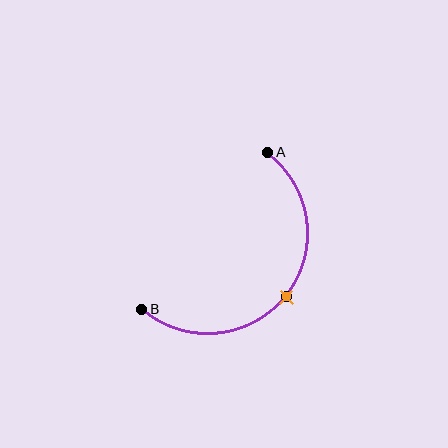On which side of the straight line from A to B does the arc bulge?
The arc bulges below and to the right of the straight line connecting A and B.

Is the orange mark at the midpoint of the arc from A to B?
Yes. The orange mark lies on the arc at equal arc-length from both A and B — it is the arc midpoint.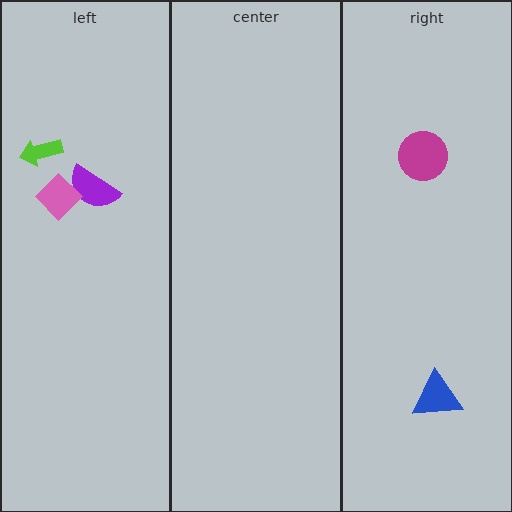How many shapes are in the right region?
2.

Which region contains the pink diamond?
The left region.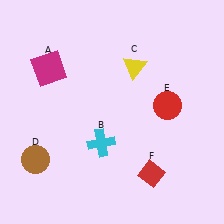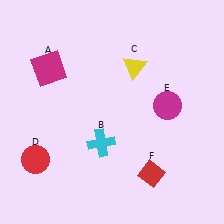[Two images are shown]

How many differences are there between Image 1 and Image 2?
There are 2 differences between the two images.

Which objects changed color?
D changed from brown to red. E changed from red to magenta.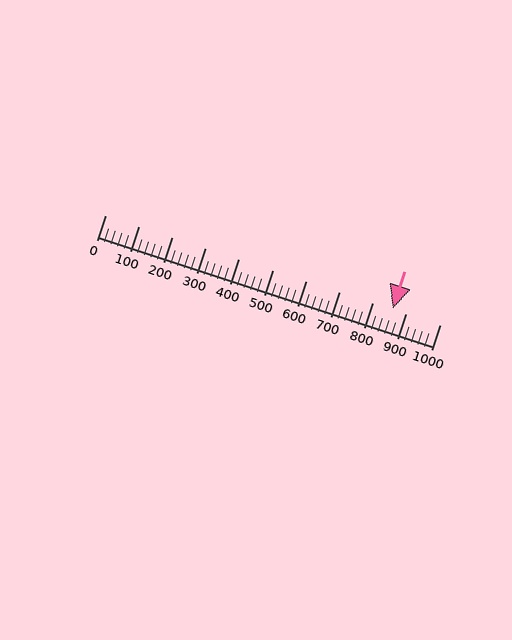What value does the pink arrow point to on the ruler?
The pink arrow points to approximately 860.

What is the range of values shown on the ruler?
The ruler shows values from 0 to 1000.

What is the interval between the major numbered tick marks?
The major tick marks are spaced 100 units apart.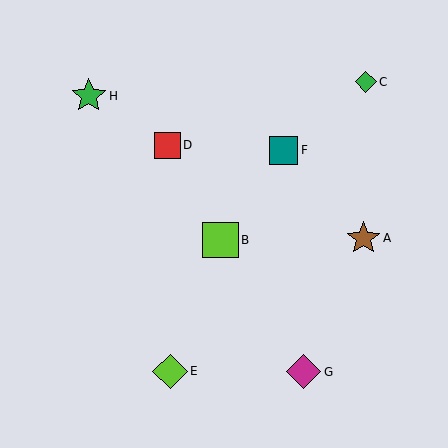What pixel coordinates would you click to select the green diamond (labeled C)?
Click at (366, 82) to select the green diamond C.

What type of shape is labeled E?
Shape E is a lime diamond.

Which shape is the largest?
The lime square (labeled B) is the largest.